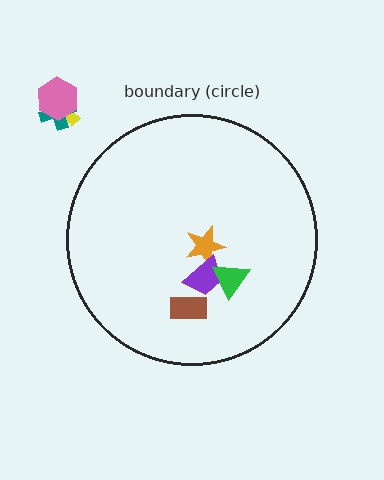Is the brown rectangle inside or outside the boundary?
Inside.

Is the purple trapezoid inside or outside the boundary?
Inside.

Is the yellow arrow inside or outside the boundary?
Outside.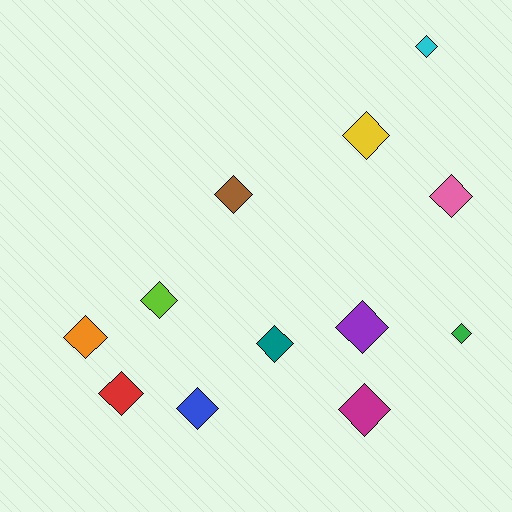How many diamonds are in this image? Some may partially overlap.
There are 12 diamonds.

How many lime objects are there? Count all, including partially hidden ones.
There is 1 lime object.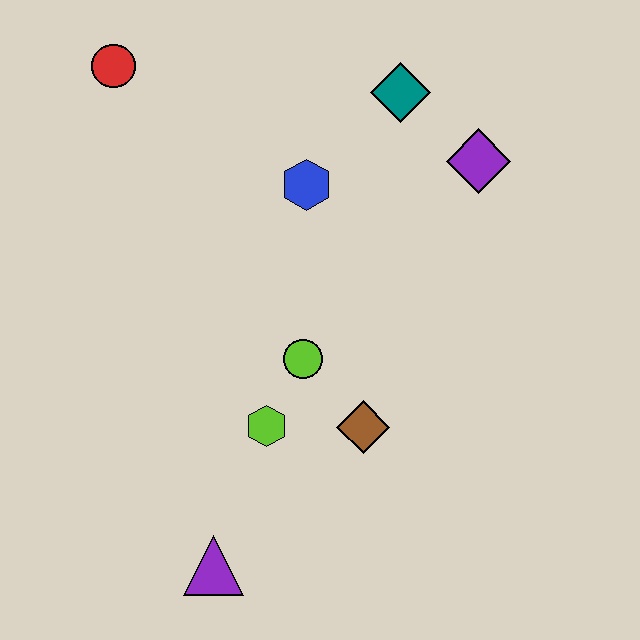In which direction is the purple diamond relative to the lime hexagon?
The purple diamond is above the lime hexagon.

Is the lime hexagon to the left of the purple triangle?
No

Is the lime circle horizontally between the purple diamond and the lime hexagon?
Yes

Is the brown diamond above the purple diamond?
No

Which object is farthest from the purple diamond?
The purple triangle is farthest from the purple diamond.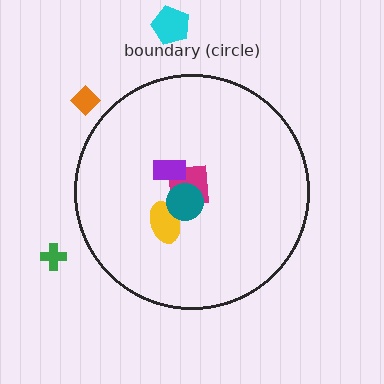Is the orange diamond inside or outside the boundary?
Outside.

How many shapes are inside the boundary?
4 inside, 3 outside.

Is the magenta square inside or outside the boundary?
Inside.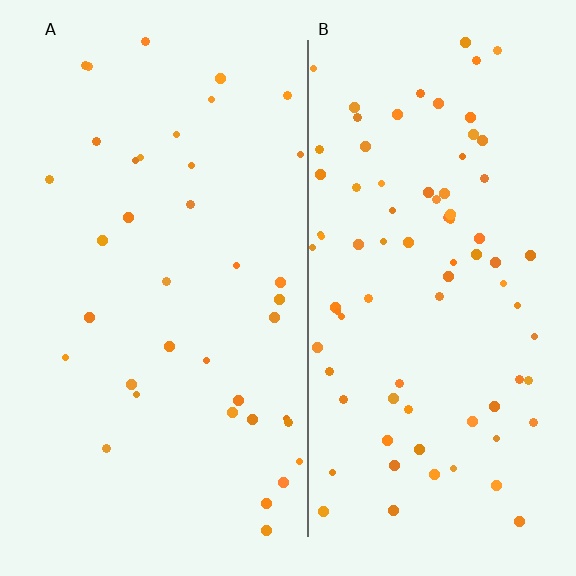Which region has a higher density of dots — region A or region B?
B (the right).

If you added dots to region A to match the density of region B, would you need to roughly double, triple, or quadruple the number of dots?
Approximately double.